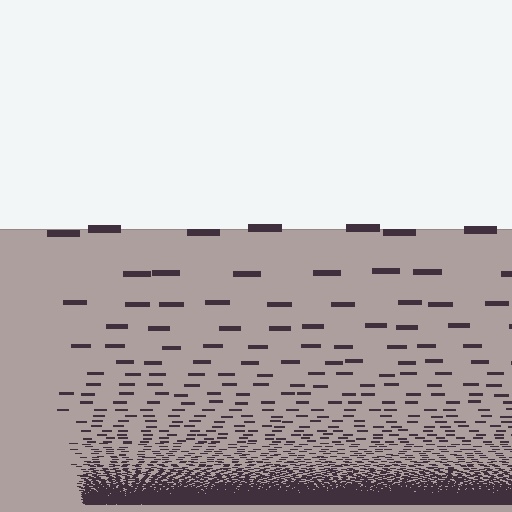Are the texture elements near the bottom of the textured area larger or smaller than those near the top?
Smaller. The gradient is inverted — elements near the bottom are smaller and denser.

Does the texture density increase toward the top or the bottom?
Density increases toward the bottom.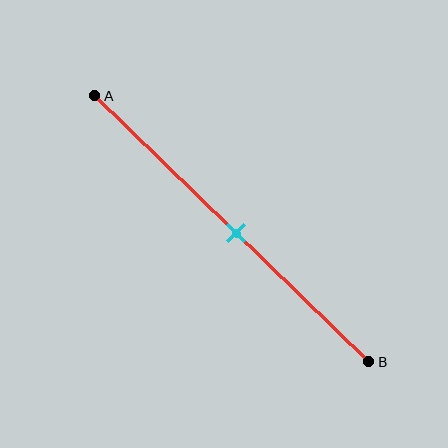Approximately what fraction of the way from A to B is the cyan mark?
The cyan mark is approximately 50% of the way from A to B.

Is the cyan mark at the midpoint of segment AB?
Yes, the mark is approximately at the midpoint.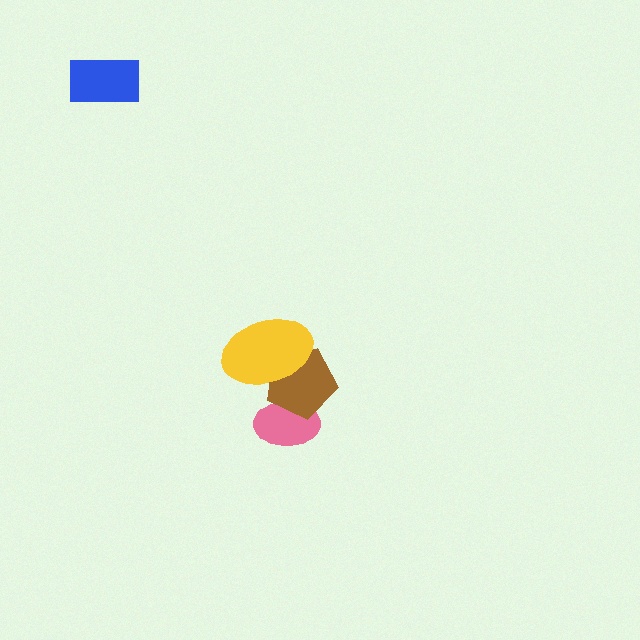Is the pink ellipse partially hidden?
Yes, it is partially covered by another shape.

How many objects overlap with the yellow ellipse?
1 object overlaps with the yellow ellipse.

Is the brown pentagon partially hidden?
Yes, it is partially covered by another shape.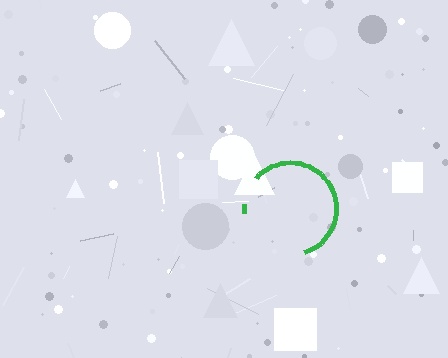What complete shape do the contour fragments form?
The contour fragments form a circle.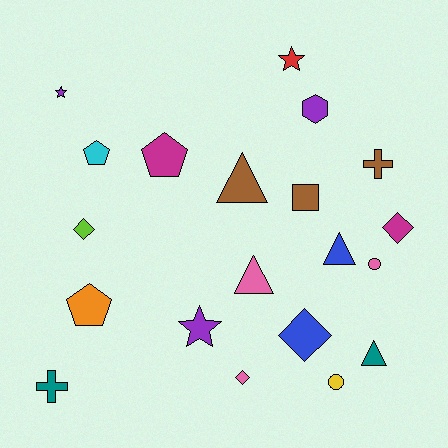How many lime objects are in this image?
There is 1 lime object.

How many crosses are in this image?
There are 2 crosses.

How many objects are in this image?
There are 20 objects.